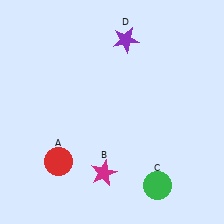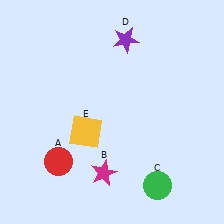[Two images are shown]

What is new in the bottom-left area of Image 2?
A yellow square (E) was added in the bottom-left area of Image 2.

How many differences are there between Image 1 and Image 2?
There is 1 difference between the two images.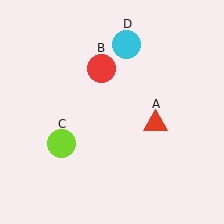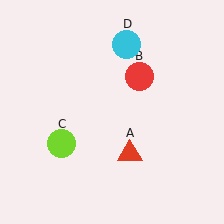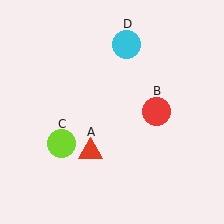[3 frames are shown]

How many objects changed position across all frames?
2 objects changed position: red triangle (object A), red circle (object B).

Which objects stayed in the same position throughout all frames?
Lime circle (object C) and cyan circle (object D) remained stationary.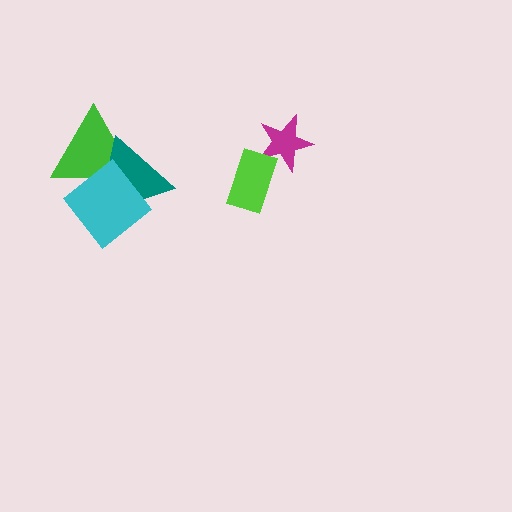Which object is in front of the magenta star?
The lime rectangle is in front of the magenta star.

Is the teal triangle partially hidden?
Yes, it is partially covered by another shape.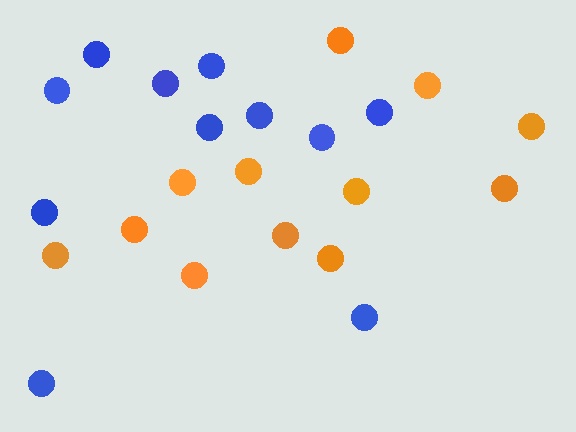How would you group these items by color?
There are 2 groups: one group of blue circles (11) and one group of orange circles (12).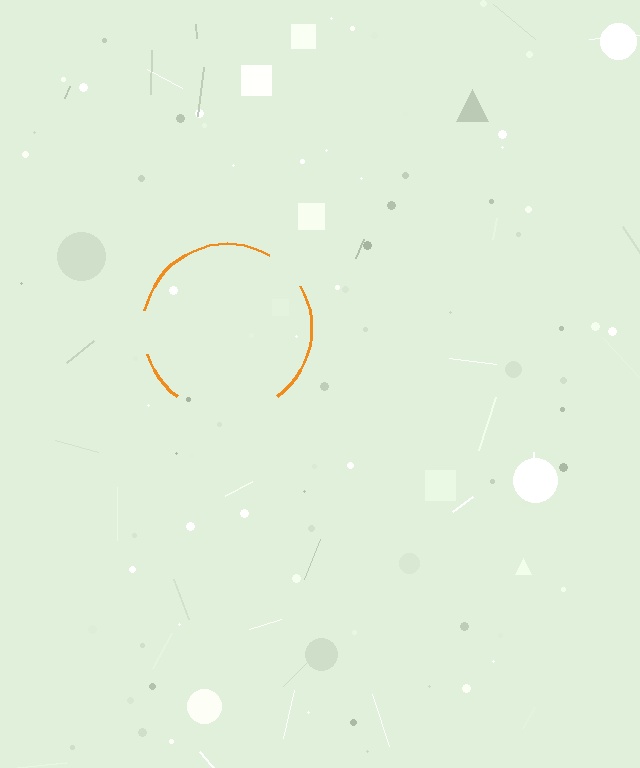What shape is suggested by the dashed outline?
The dashed outline suggests a circle.